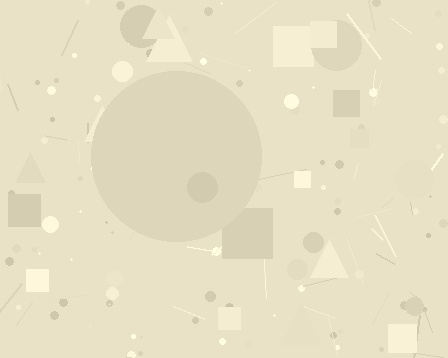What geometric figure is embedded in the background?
A circle is embedded in the background.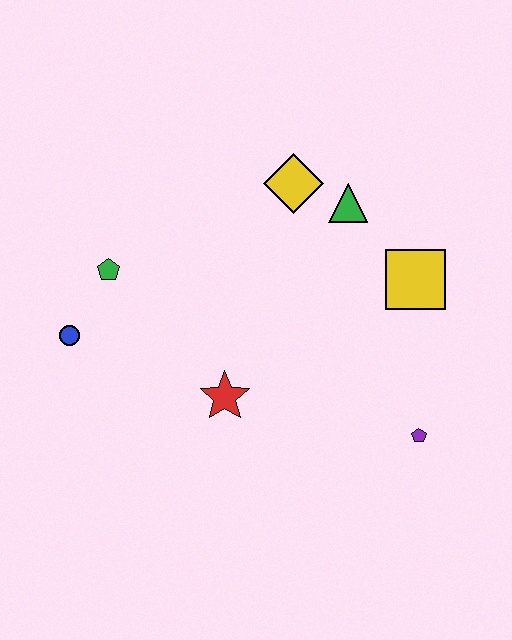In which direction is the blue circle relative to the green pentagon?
The blue circle is below the green pentagon.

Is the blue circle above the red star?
Yes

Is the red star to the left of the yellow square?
Yes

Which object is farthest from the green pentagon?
The purple pentagon is farthest from the green pentagon.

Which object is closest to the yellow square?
The green triangle is closest to the yellow square.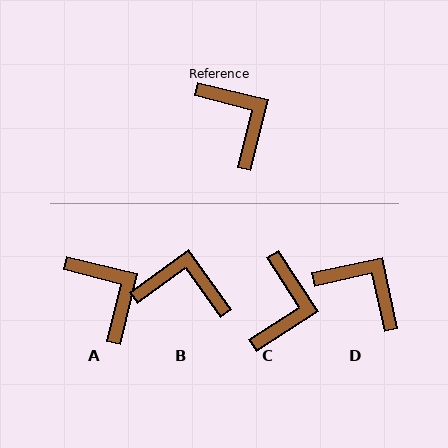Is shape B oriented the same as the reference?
No, it is off by about 50 degrees.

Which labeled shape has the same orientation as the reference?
A.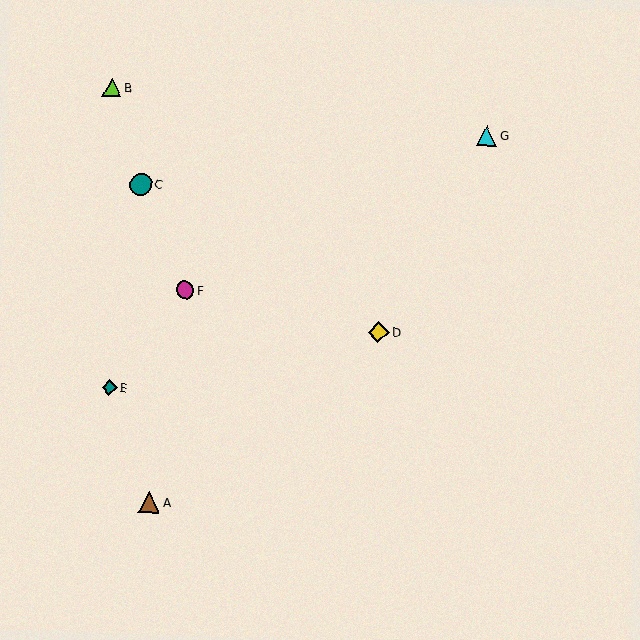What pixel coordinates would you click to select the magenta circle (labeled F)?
Click at (185, 290) to select the magenta circle F.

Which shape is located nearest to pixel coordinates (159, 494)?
The brown triangle (labeled A) at (149, 502) is nearest to that location.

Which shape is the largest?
The teal circle (labeled C) is the largest.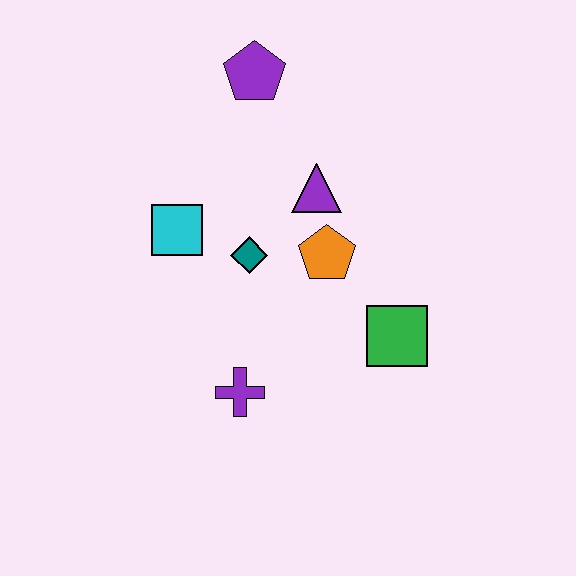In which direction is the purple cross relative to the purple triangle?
The purple cross is below the purple triangle.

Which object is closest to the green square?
The orange pentagon is closest to the green square.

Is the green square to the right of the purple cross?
Yes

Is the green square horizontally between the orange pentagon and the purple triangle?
No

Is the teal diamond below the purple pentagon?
Yes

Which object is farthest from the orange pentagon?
The purple pentagon is farthest from the orange pentagon.